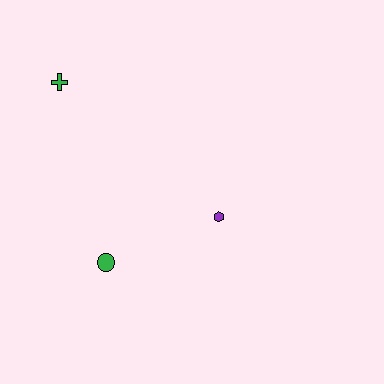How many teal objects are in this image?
There are no teal objects.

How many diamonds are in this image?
There are no diamonds.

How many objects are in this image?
There are 3 objects.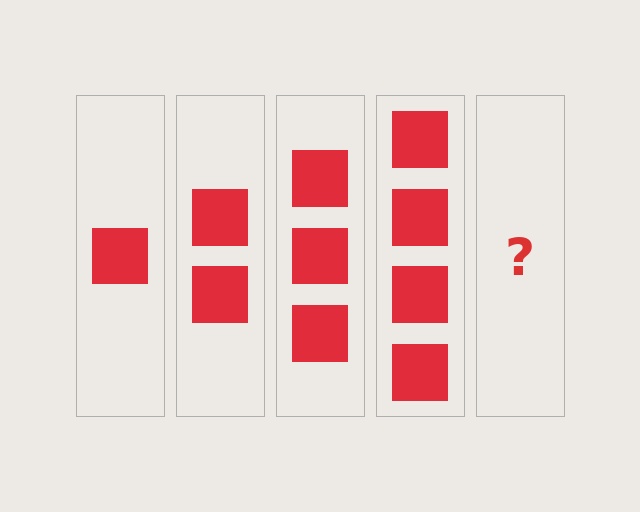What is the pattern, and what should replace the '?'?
The pattern is that each step adds one more square. The '?' should be 5 squares.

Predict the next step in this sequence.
The next step is 5 squares.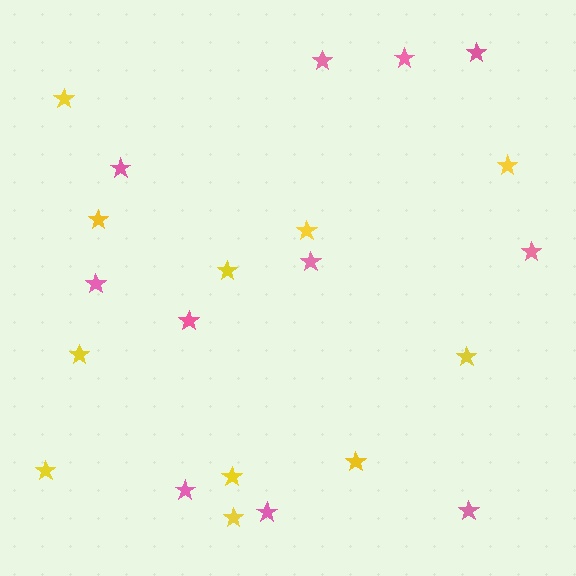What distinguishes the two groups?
There are 2 groups: one group of yellow stars (11) and one group of pink stars (11).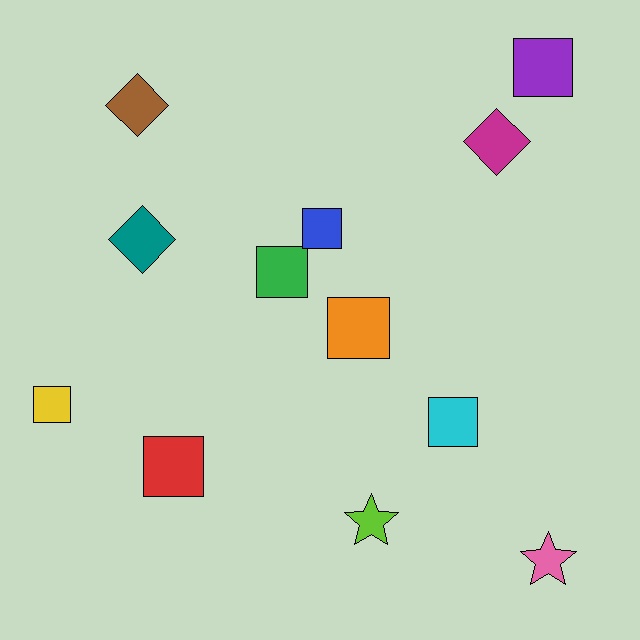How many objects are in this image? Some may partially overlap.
There are 12 objects.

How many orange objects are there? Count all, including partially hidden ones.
There is 1 orange object.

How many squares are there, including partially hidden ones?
There are 7 squares.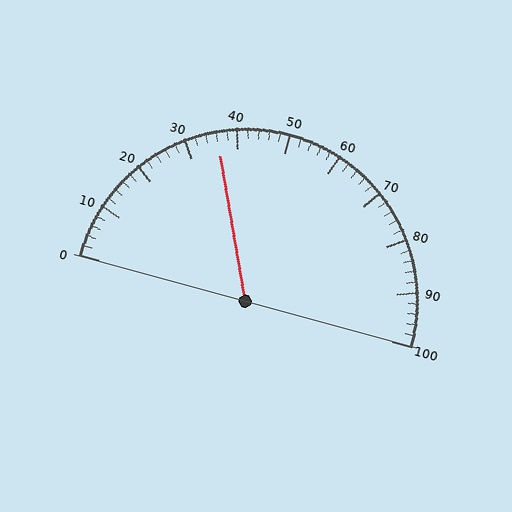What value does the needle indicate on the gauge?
The needle indicates approximately 36.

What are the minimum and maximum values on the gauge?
The gauge ranges from 0 to 100.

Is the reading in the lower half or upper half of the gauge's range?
The reading is in the lower half of the range (0 to 100).